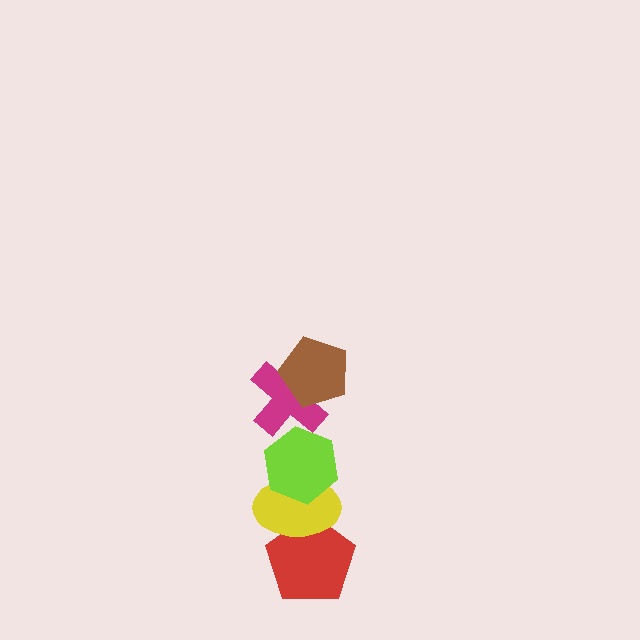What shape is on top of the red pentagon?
The yellow ellipse is on top of the red pentagon.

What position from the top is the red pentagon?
The red pentagon is 5th from the top.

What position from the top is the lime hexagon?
The lime hexagon is 3rd from the top.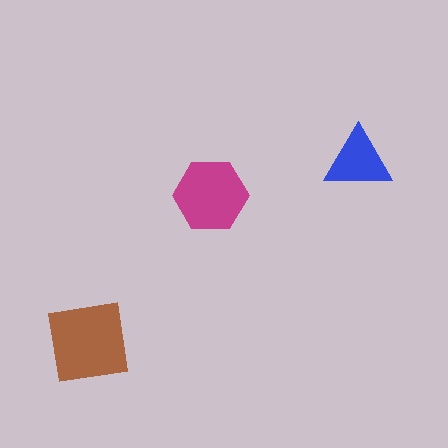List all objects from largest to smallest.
The brown square, the magenta hexagon, the blue triangle.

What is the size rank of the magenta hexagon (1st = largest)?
2nd.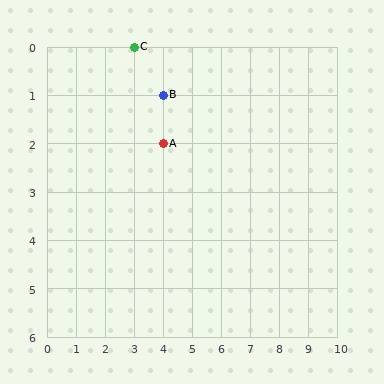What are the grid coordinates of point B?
Point B is at grid coordinates (4, 1).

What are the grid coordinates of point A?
Point A is at grid coordinates (4, 2).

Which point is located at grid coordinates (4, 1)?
Point B is at (4, 1).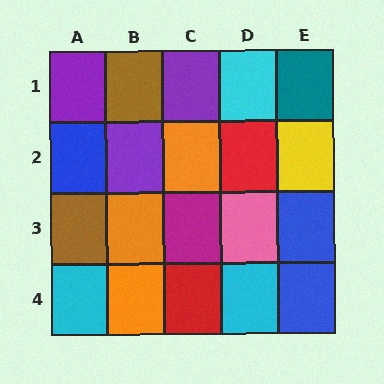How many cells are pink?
1 cell is pink.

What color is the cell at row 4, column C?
Red.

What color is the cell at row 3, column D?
Pink.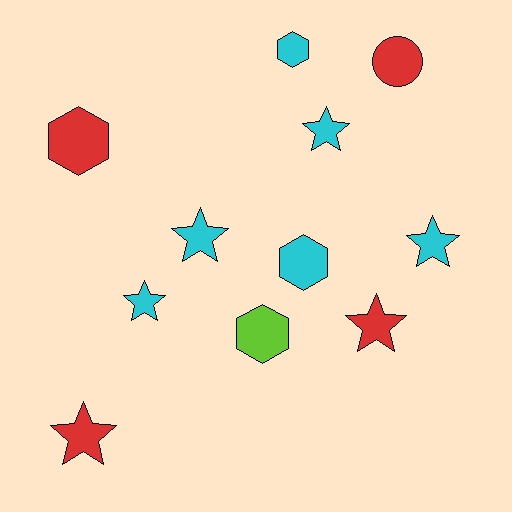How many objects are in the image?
There are 11 objects.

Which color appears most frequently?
Cyan, with 6 objects.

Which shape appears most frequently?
Star, with 6 objects.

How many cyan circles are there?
There are no cyan circles.